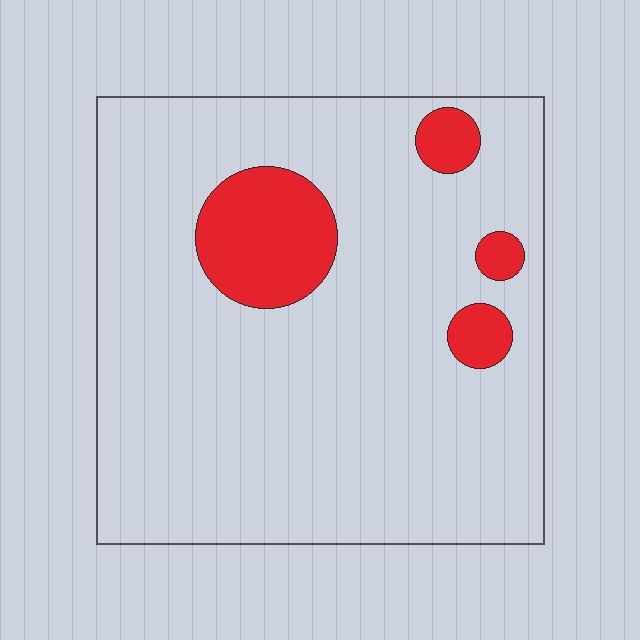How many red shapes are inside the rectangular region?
4.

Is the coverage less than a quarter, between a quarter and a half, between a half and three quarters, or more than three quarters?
Less than a quarter.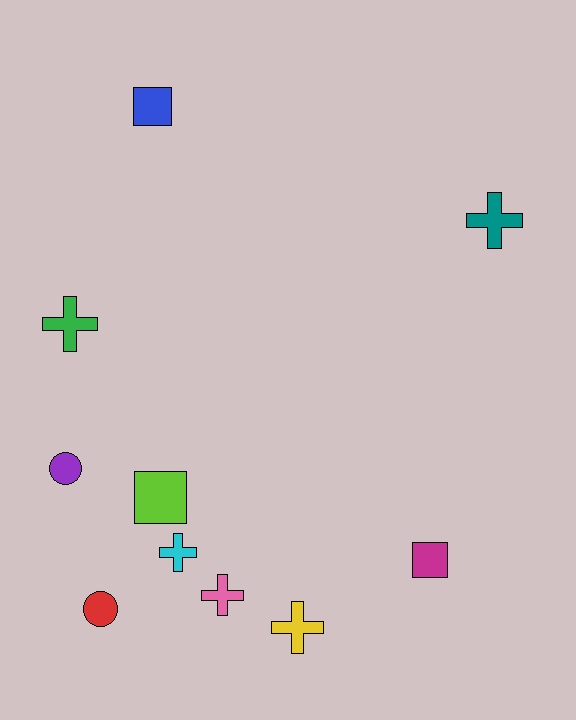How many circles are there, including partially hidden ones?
There are 2 circles.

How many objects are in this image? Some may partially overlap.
There are 10 objects.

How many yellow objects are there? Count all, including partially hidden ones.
There is 1 yellow object.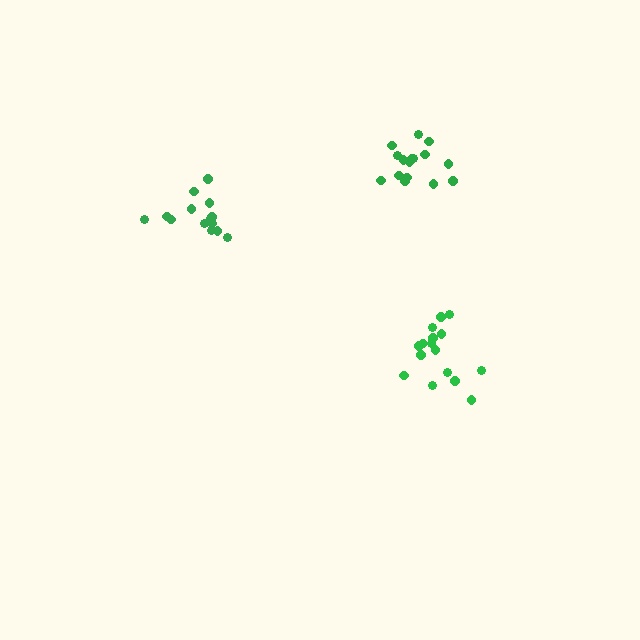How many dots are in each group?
Group 1: 16 dots, Group 2: 16 dots, Group 3: 14 dots (46 total).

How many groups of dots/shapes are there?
There are 3 groups.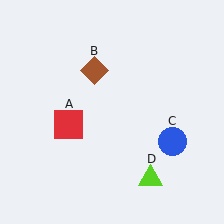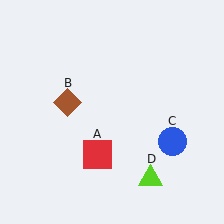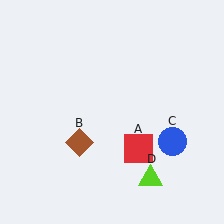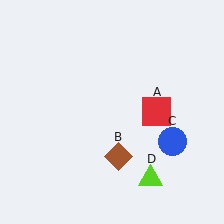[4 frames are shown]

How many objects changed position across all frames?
2 objects changed position: red square (object A), brown diamond (object B).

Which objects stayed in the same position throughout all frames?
Blue circle (object C) and lime triangle (object D) remained stationary.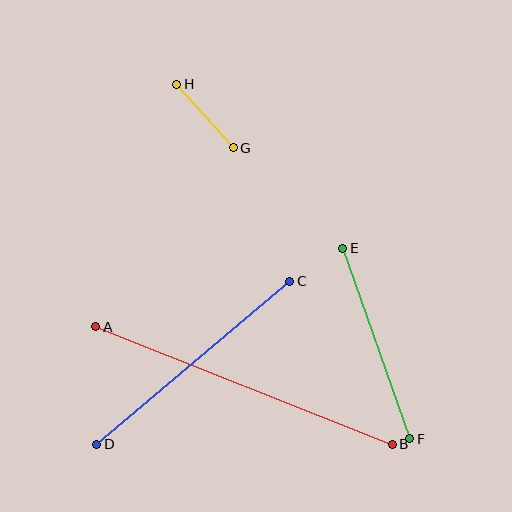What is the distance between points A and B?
The distance is approximately 319 pixels.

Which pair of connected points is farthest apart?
Points A and B are farthest apart.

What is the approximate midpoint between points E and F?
The midpoint is at approximately (376, 343) pixels.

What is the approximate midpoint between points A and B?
The midpoint is at approximately (244, 386) pixels.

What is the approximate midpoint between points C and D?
The midpoint is at approximately (193, 363) pixels.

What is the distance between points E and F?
The distance is approximately 202 pixels.